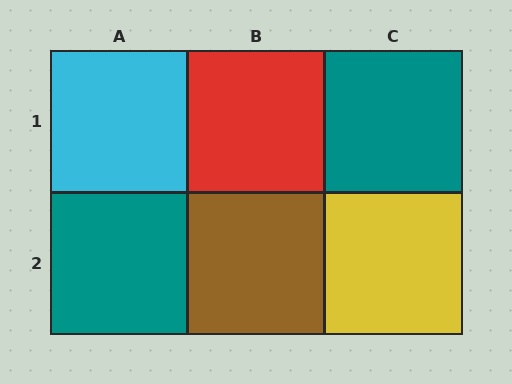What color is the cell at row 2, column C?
Yellow.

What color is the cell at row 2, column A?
Teal.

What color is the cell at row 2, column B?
Brown.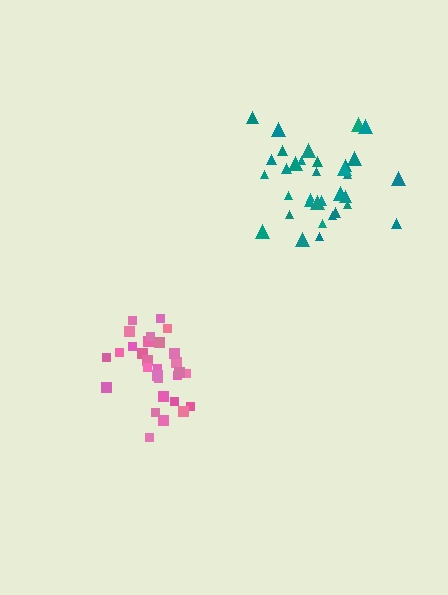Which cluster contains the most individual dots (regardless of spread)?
Teal (34).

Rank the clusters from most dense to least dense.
pink, teal.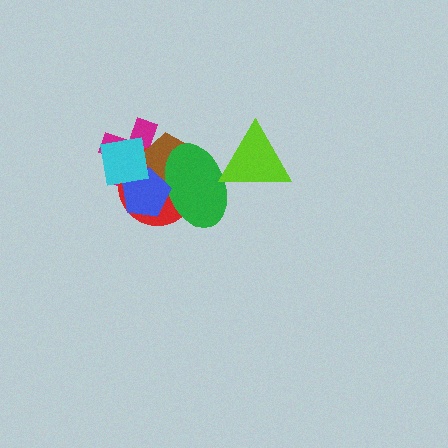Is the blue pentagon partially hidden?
Yes, it is partially covered by another shape.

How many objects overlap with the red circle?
5 objects overlap with the red circle.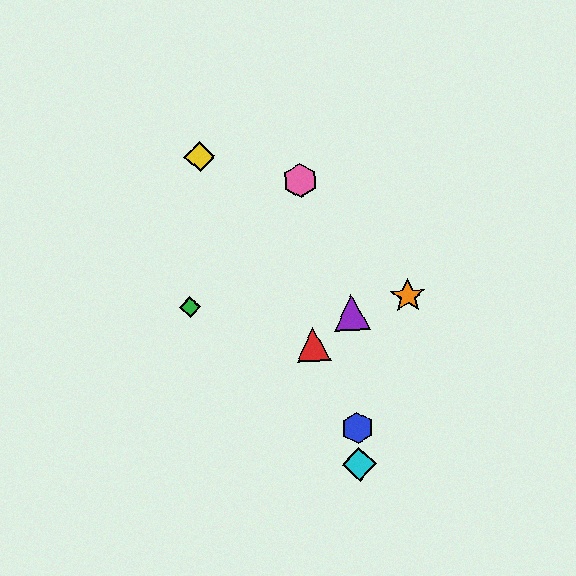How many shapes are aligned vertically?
3 shapes (the blue hexagon, the purple triangle, the cyan diamond) are aligned vertically.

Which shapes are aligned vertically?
The blue hexagon, the purple triangle, the cyan diamond are aligned vertically.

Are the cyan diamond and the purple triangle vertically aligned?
Yes, both are at x≈359.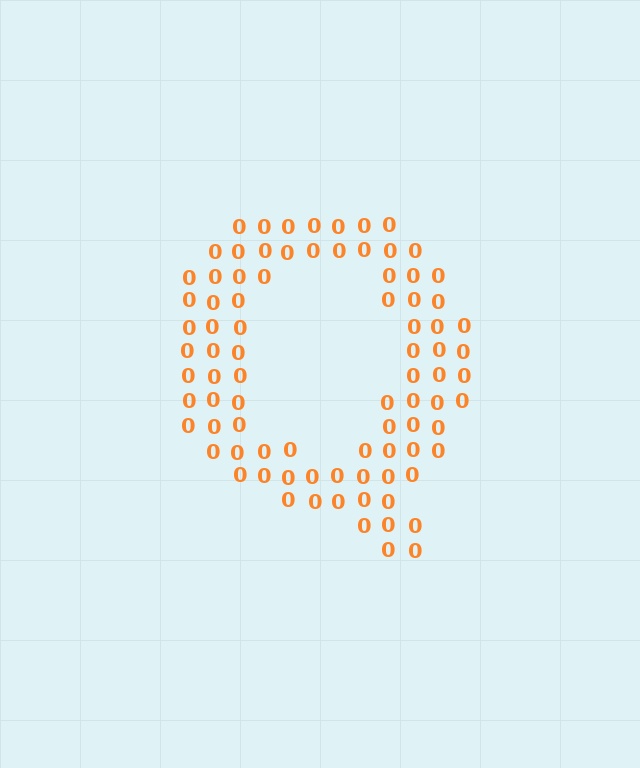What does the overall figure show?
The overall figure shows the letter Q.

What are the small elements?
The small elements are digit 0's.